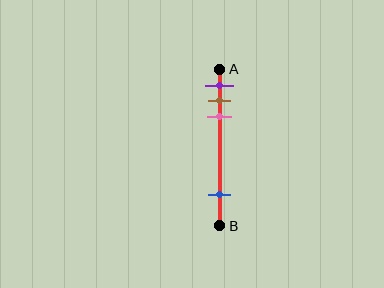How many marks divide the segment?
There are 4 marks dividing the segment.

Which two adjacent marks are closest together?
The brown and pink marks are the closest adjacent pair.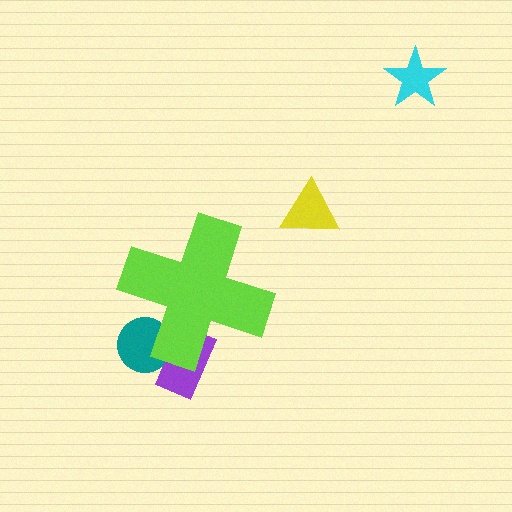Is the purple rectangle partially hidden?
Yes, the purple rectangle is partially hidden behind the lime cross.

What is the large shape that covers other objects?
A lime cross.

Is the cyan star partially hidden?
No, the cyan star is fully visible.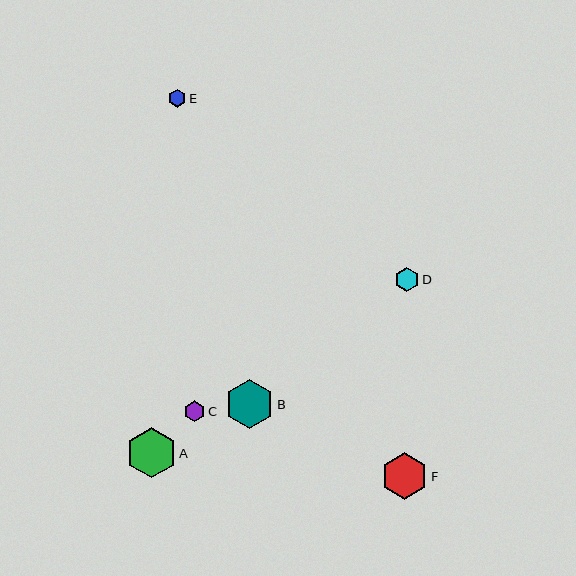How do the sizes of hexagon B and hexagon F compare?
Hexagon B and hexagon F are approximately the same size.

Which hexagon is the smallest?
Hexagon E is the smallest with a size of approximately 18 pixels.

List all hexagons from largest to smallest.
From largest to smallest: A, B, F, D, C, E.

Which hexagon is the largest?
Hexagon A is the largest with a size of approximately 50 pixels.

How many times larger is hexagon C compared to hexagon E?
Hexagon C is approximately 1.2 times the size of hexagon E.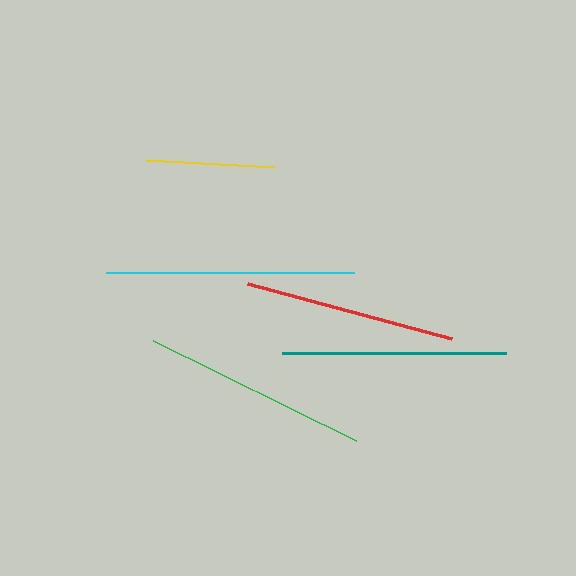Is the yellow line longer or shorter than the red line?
The red line is longer than the yellow line.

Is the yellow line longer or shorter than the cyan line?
The cyan line is longer than the yellow line.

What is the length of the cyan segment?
The cyan segment is approximately 248 pixels long.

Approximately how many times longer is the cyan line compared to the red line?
The cyan line is approximately 1.2 times the length of the red line.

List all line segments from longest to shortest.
From longest to shortest: cyan, green, teal, red, yellow.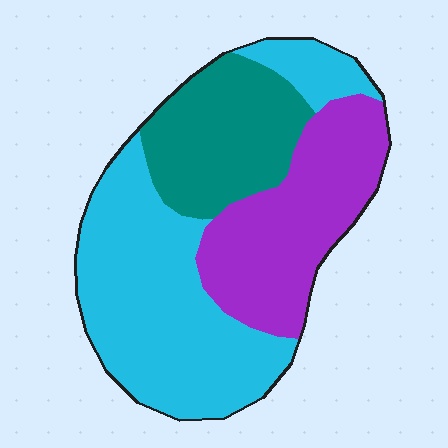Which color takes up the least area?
Teal, at roughly 25%.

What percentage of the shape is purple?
Purple takes up between a quarter and a half of the shape.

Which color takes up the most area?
Cyan, at roughly 45%.